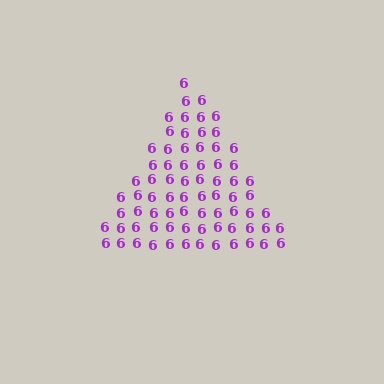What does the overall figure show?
The overall figure shows a triangle.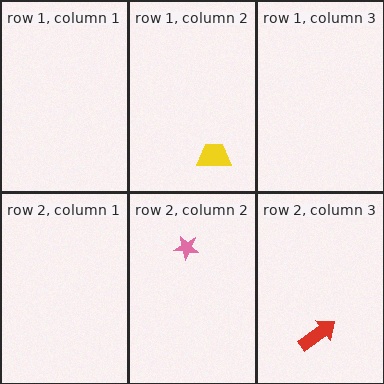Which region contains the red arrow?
The row 2, column 3 region.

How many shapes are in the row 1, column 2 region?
1.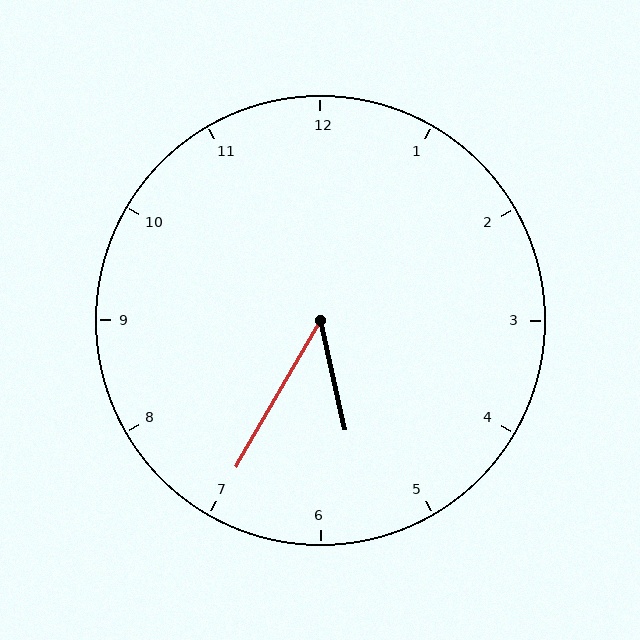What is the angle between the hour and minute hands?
Approximately 42 degrees.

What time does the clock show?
5:35.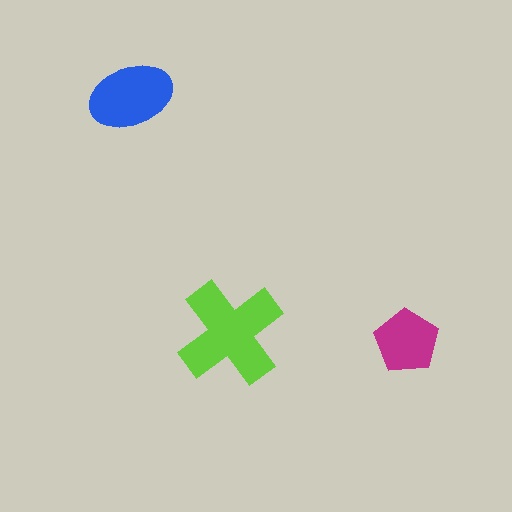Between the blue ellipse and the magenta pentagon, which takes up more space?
The blue ellipse.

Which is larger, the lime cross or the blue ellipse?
The lime cross.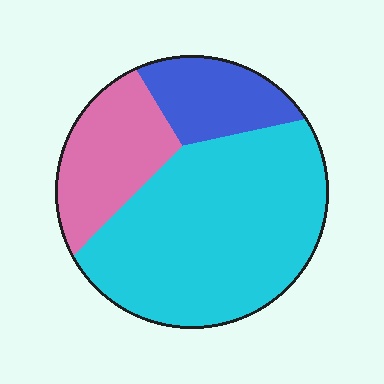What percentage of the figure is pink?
Pink takes up about one fifth (1/5) of the figure.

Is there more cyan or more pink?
Cyan.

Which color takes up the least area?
Blue, at roughly 15%.